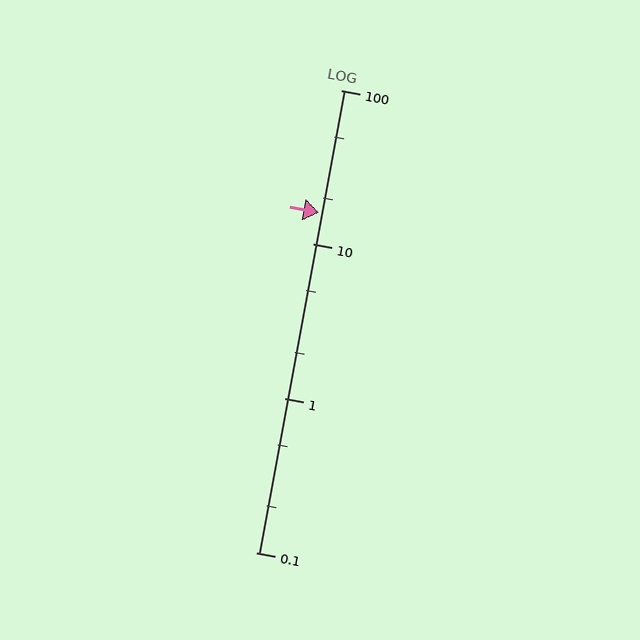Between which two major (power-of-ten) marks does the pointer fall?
The pointer is between 10 and 100.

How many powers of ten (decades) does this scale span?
The scale spans 3 decades, from 0.1 to 100.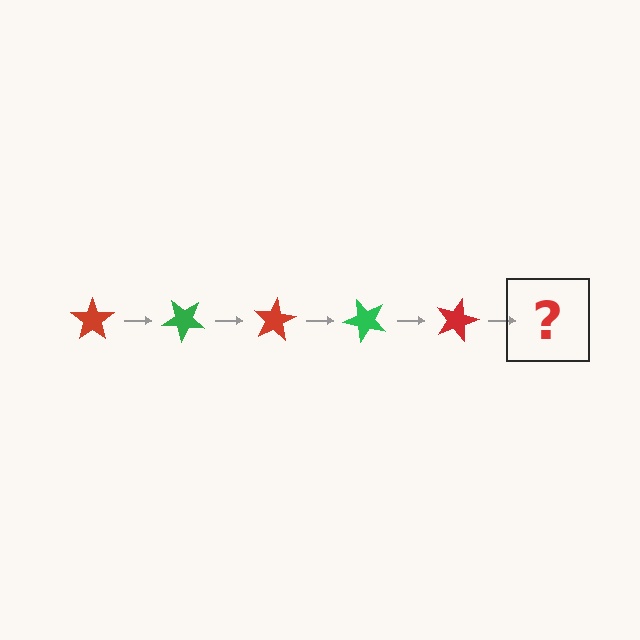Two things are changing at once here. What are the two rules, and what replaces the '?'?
The two rules are that it rotates 40 degrees each step and the color cycles through red and green. The '?' should be a green star, rotated 200 degrees from the start.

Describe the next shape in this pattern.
It should be a green star, rotated 200 degrees from the start.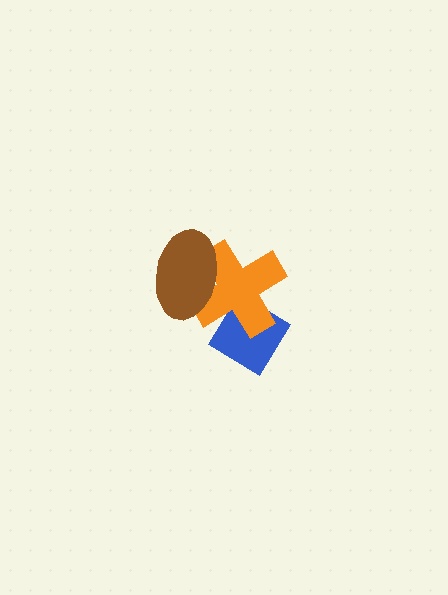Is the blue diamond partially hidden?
Yes, it is partially covered by another shape.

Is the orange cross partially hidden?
Yes, it is partially covered by another shape.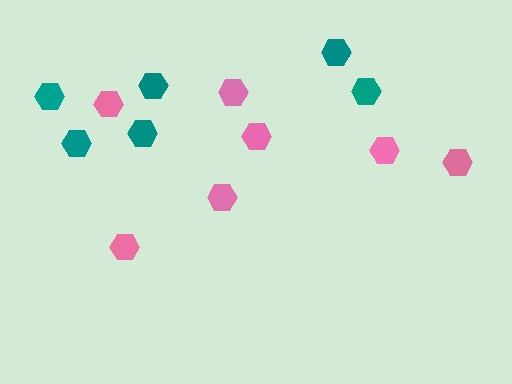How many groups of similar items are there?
There are 2 groups: one group of pink hexagons (7) and one group of teal hexagons (6).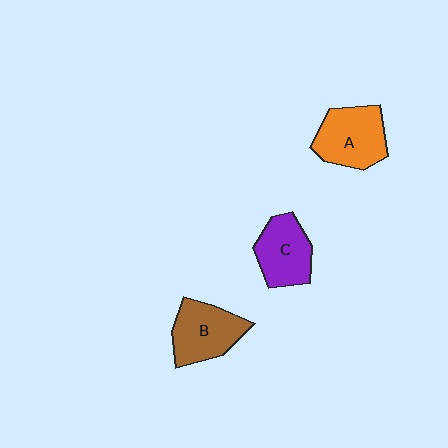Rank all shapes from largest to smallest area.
From largest to smallest: A (orange), B (brown), C (purple).